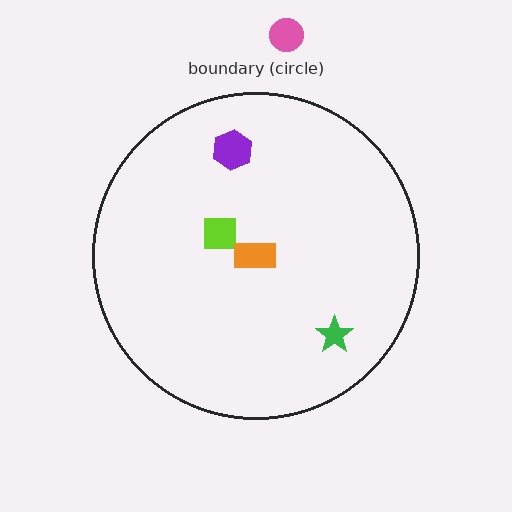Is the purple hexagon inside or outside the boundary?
Inside.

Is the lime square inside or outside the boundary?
Inside.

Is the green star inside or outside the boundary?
Inside.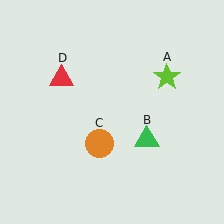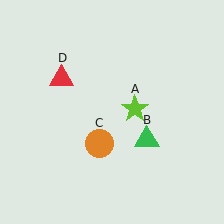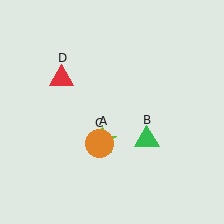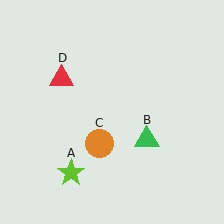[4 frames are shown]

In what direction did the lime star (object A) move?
The lime star (object A) moved down and to the left.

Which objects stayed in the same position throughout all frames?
Green triangle (object B) and orange circle (object C) and red triangle (object D) remained stationary.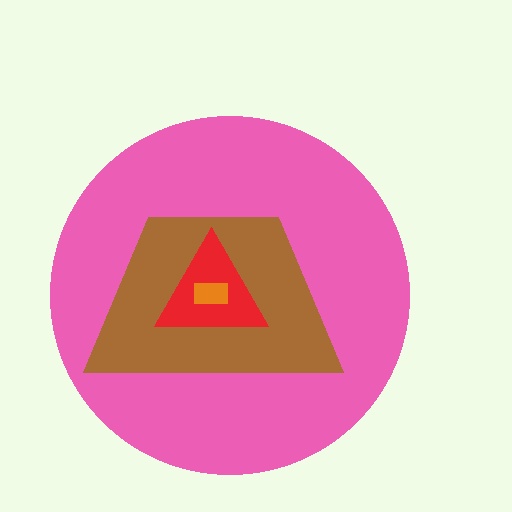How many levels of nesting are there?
4.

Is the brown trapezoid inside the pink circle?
Yes.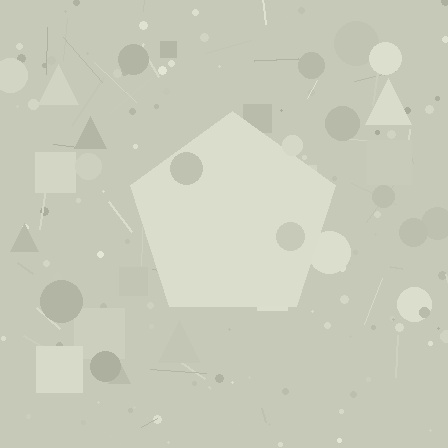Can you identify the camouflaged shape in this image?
The camouflaged shape is a pentagon.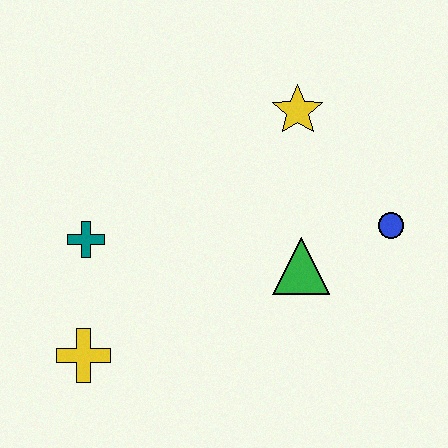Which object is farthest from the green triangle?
The yellow cross is farthest from the green triangle.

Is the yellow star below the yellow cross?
No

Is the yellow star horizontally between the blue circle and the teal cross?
Yes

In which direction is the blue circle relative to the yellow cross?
The blue circle is to the right of the yellow cross.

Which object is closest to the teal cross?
The yellow cross is closest to the teal cross.